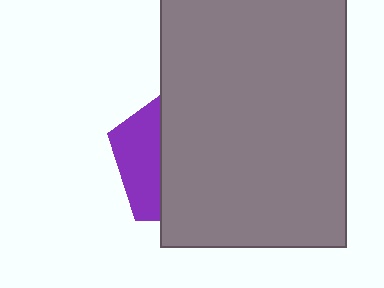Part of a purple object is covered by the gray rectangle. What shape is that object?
It is a pentagon.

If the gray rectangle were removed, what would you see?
You would see the complete purple pentagon.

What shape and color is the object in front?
The object in front is a gray rectangle.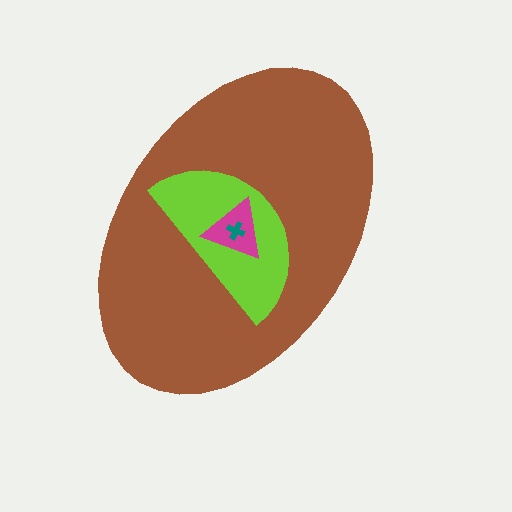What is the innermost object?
The teal cross.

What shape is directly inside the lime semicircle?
The magenta triangle.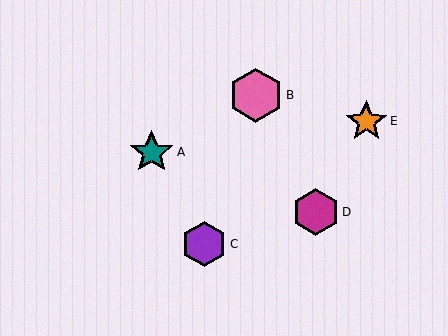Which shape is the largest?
The pink hexagon (labeled B) is the largest.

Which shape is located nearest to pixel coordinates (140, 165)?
The teal star (labeled A) at (152, 152) is nearest to that location.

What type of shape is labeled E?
Shape E is an orange star.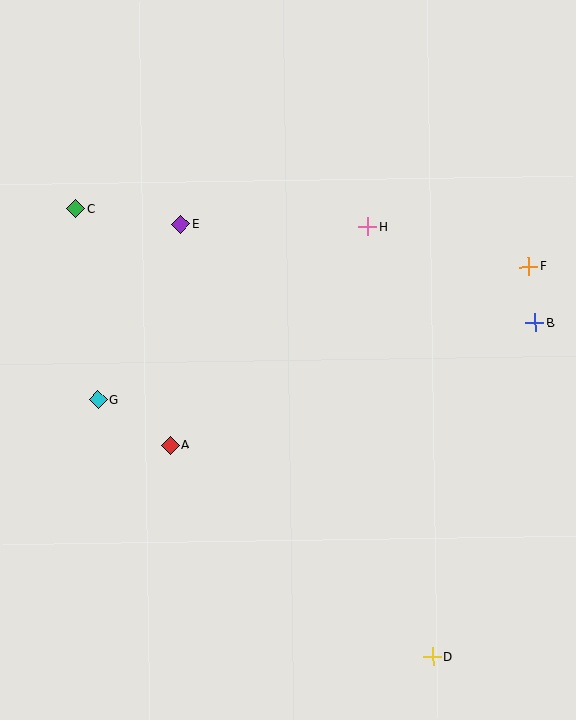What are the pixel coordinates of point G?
Point G is at (98, 400).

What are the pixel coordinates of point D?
Point D is at (433, 657).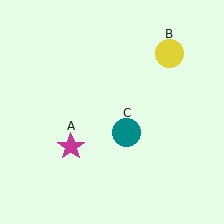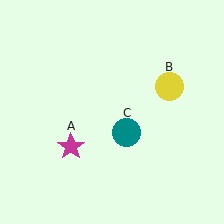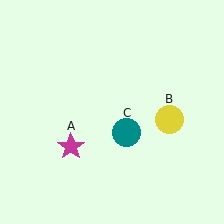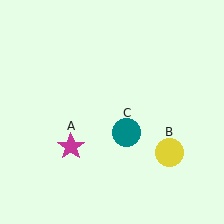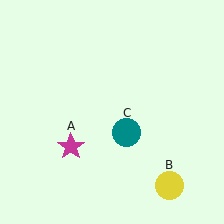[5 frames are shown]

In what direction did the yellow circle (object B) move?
The yellow circle (object B) moved down.